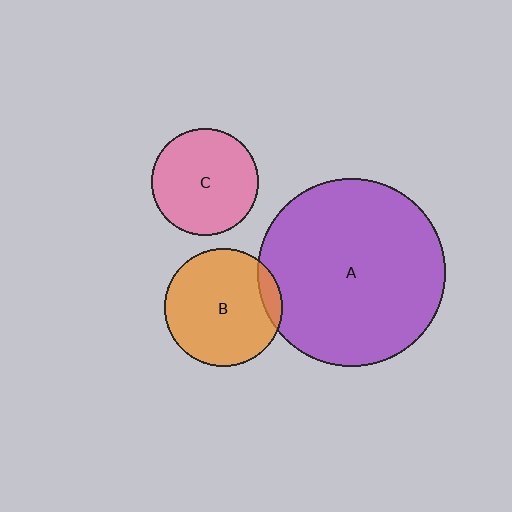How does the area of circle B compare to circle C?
Approximately 1.2 times.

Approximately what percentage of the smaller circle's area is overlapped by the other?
Approximately 10%.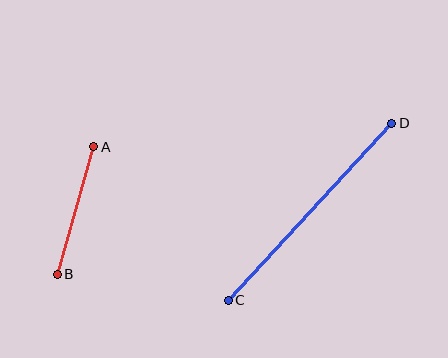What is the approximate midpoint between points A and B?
The midpoint is at approximately (76, 210) pixels.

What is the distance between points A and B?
The distance is approximately 132 pixels.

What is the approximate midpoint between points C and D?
The midpoint is at approximately (310, 212) pixels.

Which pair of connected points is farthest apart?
Points C and D are farthest apart.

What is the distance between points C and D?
The distance is approximately 241 pixels.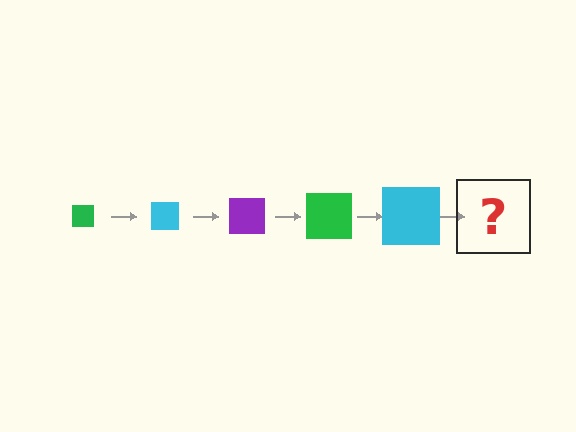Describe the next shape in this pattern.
It should be a purple square, larger than the previous one.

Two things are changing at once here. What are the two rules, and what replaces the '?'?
The two rules are that the square grows larger each step and the color cycles through green, cyan, and purple. The '?' should be a purple square, larger than the previous one.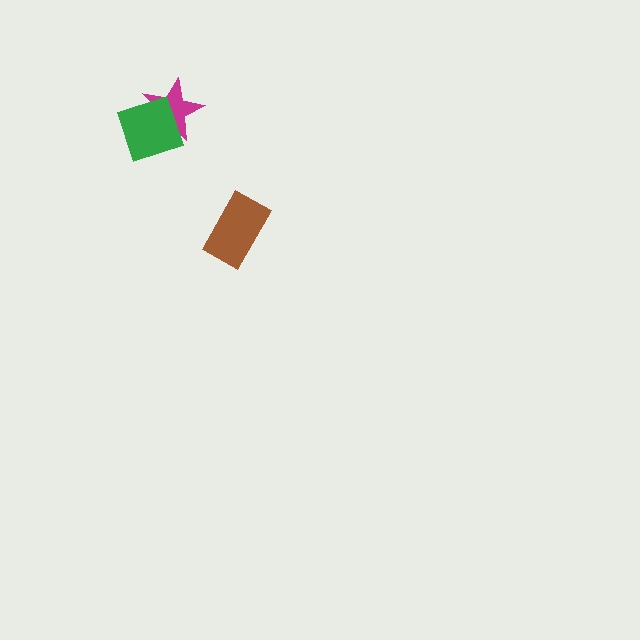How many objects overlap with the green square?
1 object overlaps with the green square.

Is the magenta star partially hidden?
Yes, it is partially covered by another shape.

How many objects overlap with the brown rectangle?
0 objects overlap with the brown rectangle.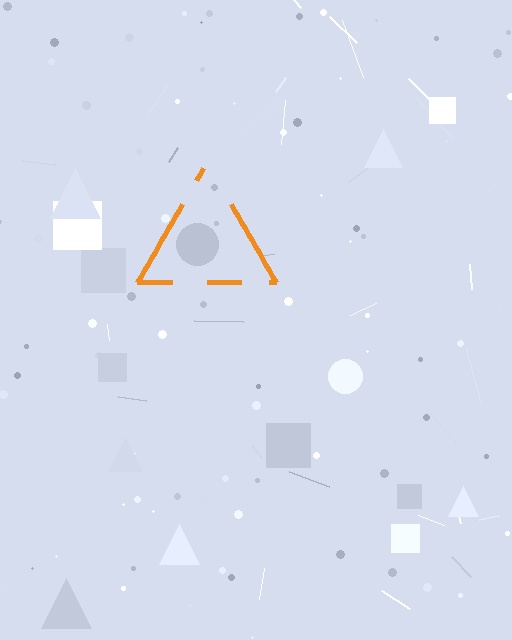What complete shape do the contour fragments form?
The contour fragments form a triangle.